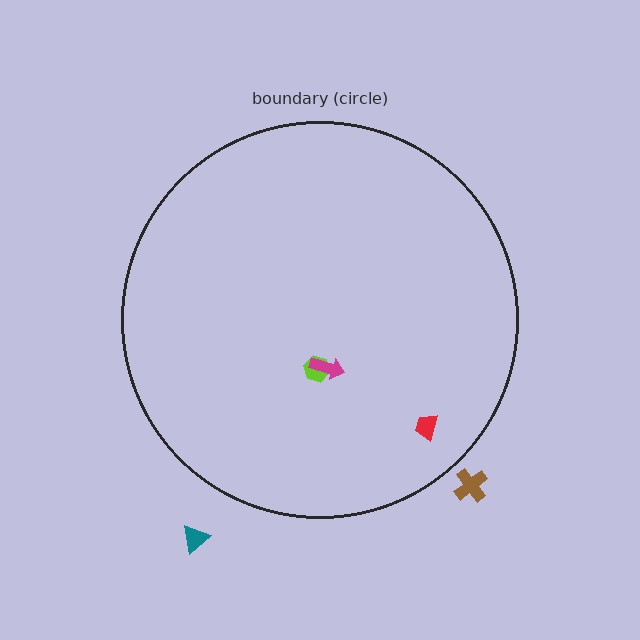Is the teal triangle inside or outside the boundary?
Outside.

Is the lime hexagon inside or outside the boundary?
Inside.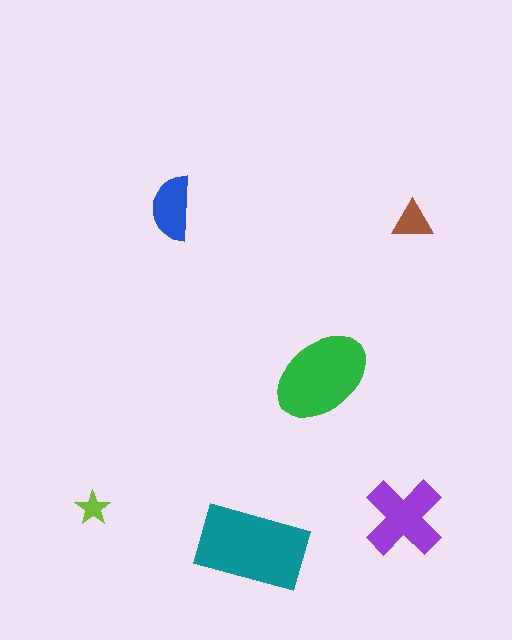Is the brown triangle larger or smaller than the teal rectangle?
Smaller.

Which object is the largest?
The teal rectangle.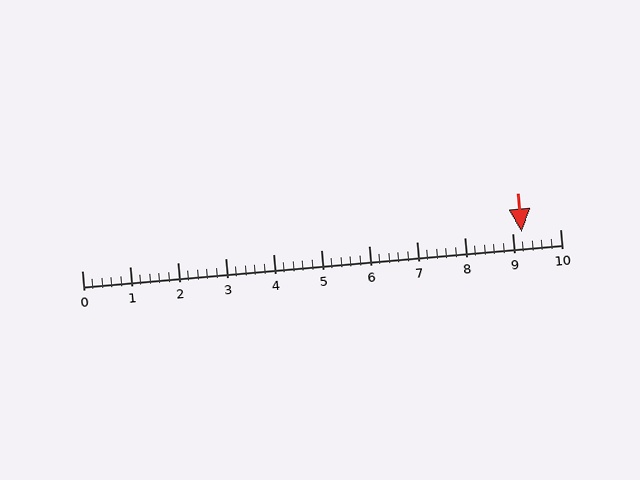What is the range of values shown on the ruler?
The ruler shows values from 0 to 10.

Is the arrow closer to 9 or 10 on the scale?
The arrow is closer to 9.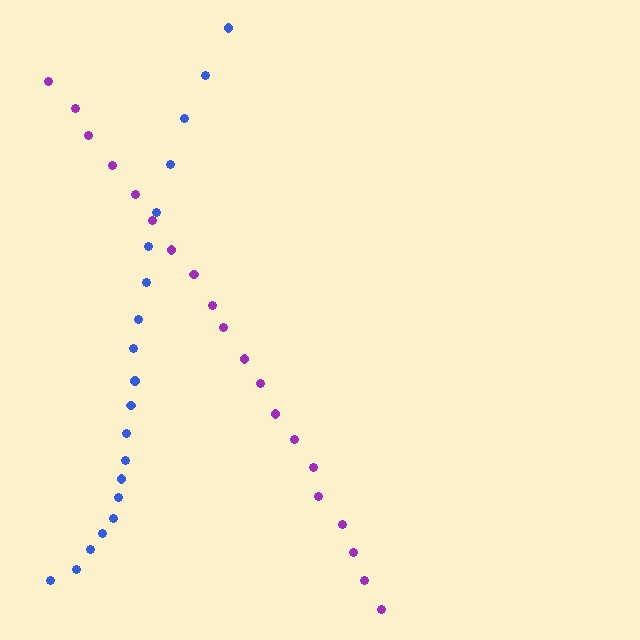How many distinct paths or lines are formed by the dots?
There are 2 distinct paths.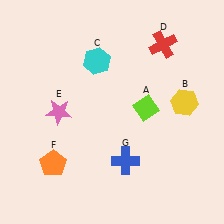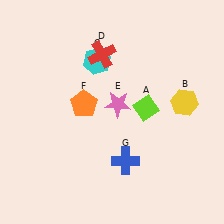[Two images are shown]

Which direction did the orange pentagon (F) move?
The orange pentagon (F) moved up.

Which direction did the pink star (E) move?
The pink star (E) moved right.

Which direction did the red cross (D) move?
The red cross (D) moved left.